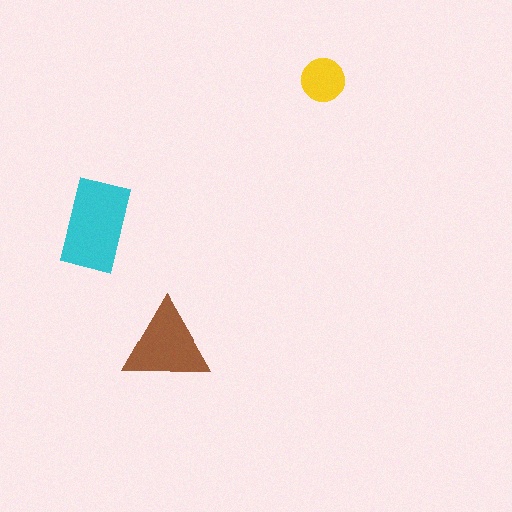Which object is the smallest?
The yellow circle.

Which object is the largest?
The cyan rectangle.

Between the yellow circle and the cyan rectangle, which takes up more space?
The cyan rectangle.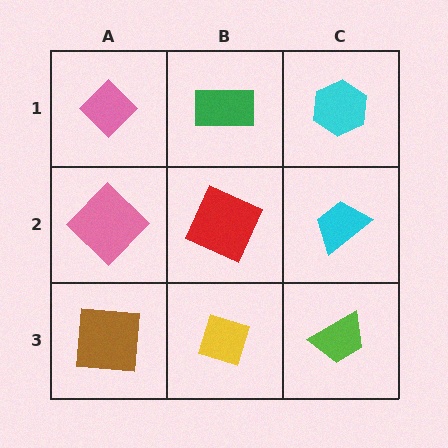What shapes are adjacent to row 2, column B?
A green rectangle (row 1, column B), a yellow diamond (row 3, column B), a pink diamond (row 2, column A), a cyan trapezoid (row 2, column C).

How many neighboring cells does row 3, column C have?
2.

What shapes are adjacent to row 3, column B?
A red square (row 2, column B), a brown square (row 3, column A), a lime trapezoid (row 3, column C).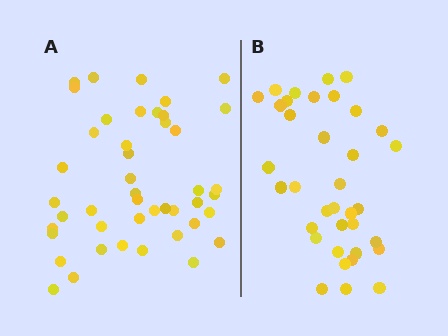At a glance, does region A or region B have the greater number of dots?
Region A (the left region) has more dots.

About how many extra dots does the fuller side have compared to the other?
Region A has roughly 8 or so more dots than region B.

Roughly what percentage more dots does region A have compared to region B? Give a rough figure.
About 25% more.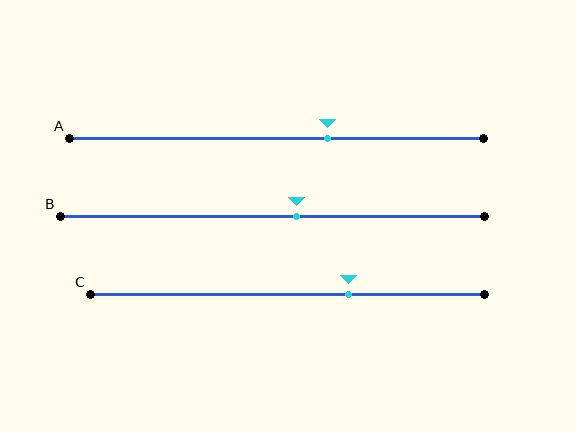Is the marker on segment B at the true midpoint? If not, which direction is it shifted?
No, the marker on segment B is shifted to the right by about 6% of the segment length.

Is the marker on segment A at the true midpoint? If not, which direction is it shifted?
No, the marker on segment A is shifted to the right by about 12% of the segment length.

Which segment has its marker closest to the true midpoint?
Segment B has its marker closest to the true midpoint.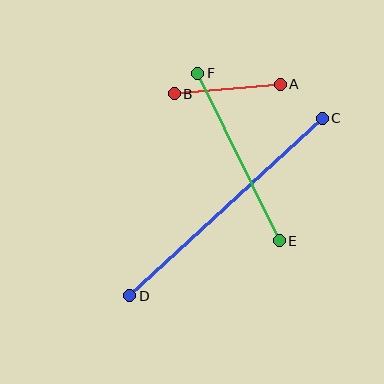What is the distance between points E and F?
The distance is approximately 186 pixels.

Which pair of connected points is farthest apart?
Points C and D are farthest apart.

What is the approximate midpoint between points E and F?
The midpoint is at approximately (239, 157) pixels.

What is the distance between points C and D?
The distance is approximately 262 pixels.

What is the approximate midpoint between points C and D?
The midpoint is at approximately (226, 207) pixels.